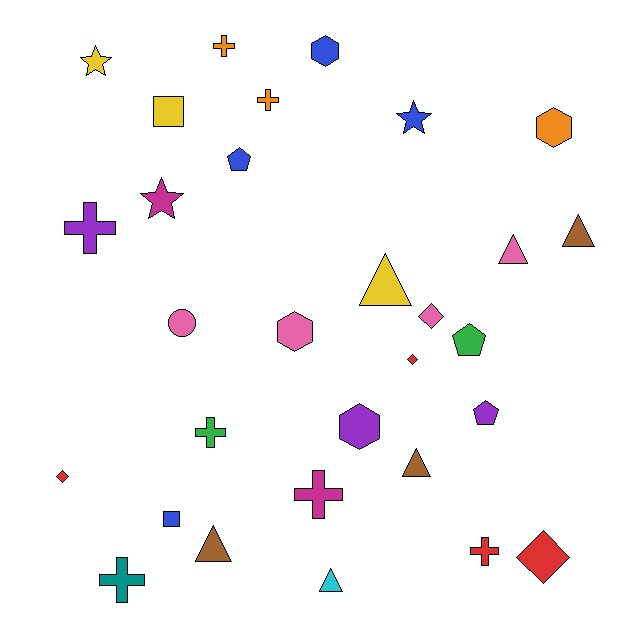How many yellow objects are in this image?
There are 3 yellow objects.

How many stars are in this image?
There are 3 stars.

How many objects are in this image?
There are 30 objects.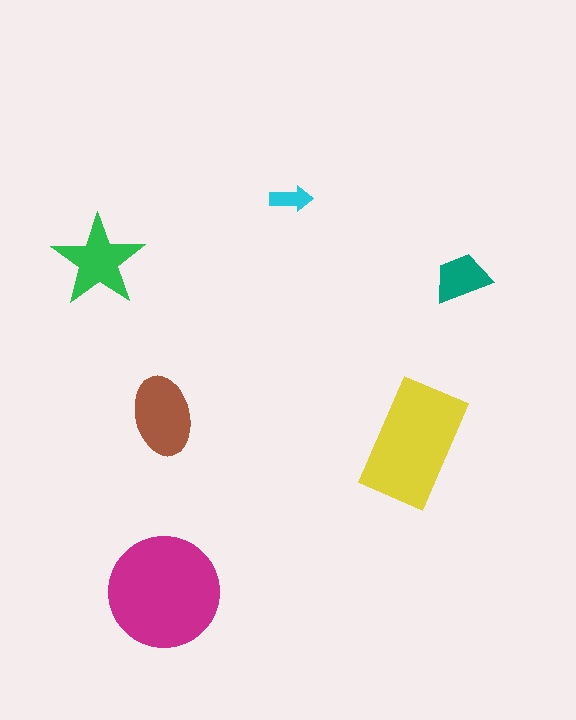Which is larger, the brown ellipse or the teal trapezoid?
The brown ellipse.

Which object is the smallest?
The cyan arrow.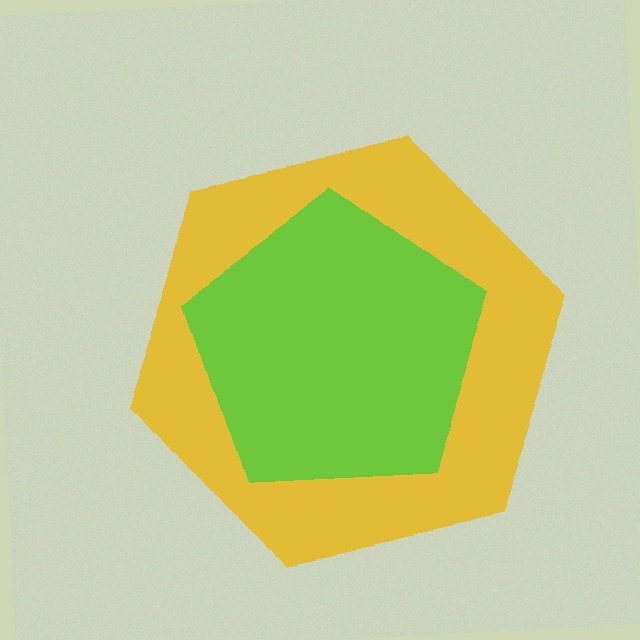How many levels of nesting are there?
2.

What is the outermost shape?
The yellow hexagon.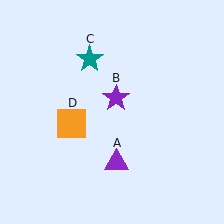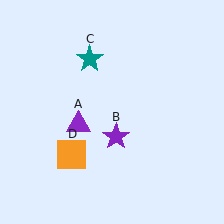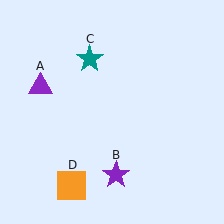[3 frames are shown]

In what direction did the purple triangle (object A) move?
The purple triangle (object A) moved up and to the left.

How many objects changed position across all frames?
3 objects changed position: purple triangle (object A), purple star (object B), orange square (object D).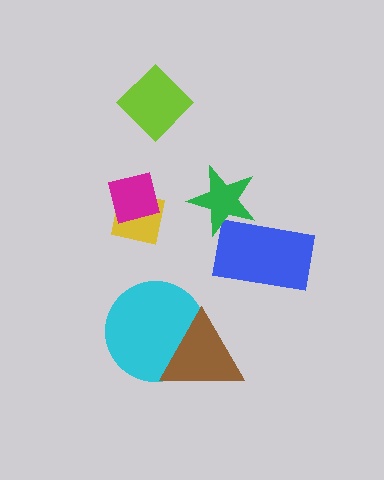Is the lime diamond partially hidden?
No, no other shape covers it.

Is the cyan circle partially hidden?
Yes, it is partially covered by another shape.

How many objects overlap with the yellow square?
1 object overlaps with the yellow square.